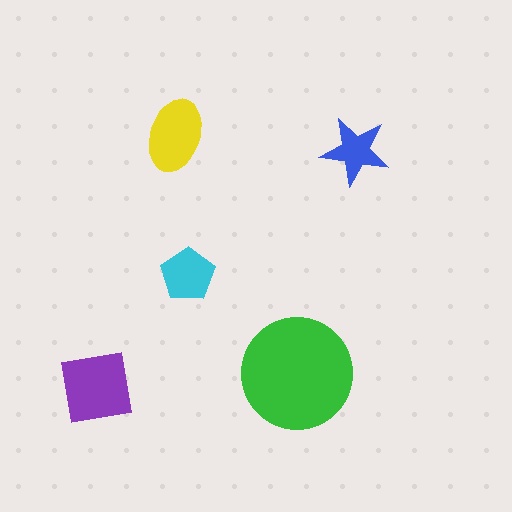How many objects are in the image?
There are 5 objects in the image.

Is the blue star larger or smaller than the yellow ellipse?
Smaller.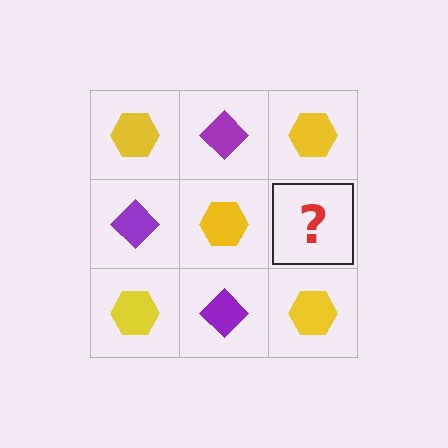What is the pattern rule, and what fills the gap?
The rule is that it alternates yellow hexagon and purple diamond in a checkerboard pattern. The gap should be filled with a purple diamond.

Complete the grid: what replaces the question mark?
The question mark should be replaced with a purple diamond.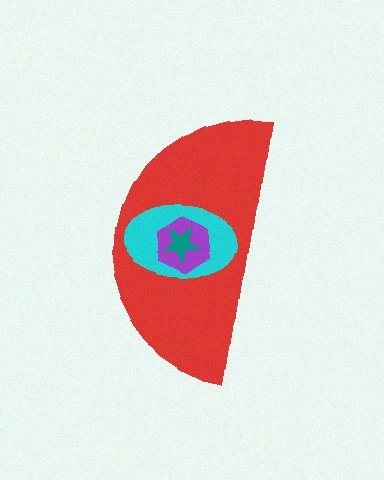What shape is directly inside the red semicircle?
The cyan ellipse.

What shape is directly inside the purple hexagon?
The teal star.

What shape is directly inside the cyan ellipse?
The purple hexagon.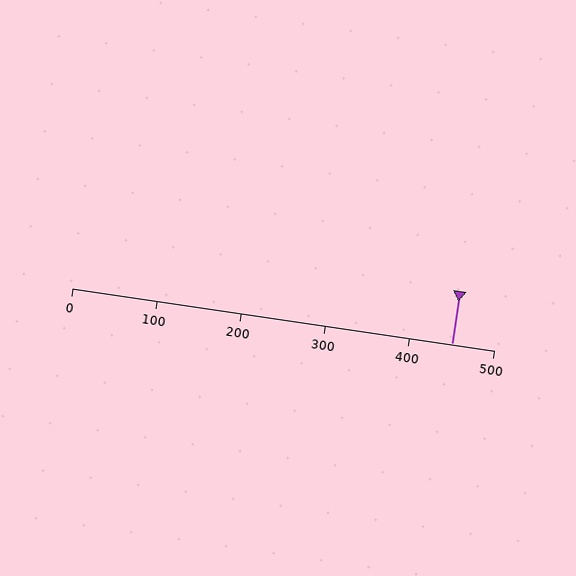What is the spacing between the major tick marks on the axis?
The major ticks are spaced 100 apart.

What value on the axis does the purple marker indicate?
The marker indicates approximately 450.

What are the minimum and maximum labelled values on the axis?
The axis runs from 0 to 500.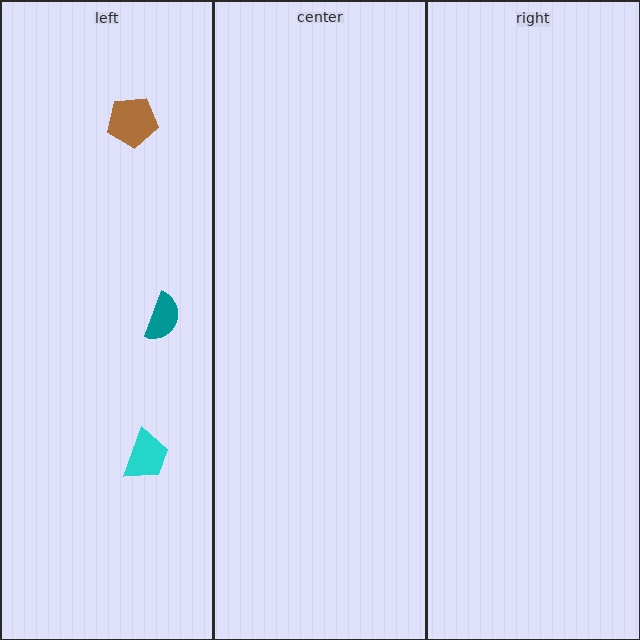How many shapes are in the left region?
3.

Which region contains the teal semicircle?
The left region.